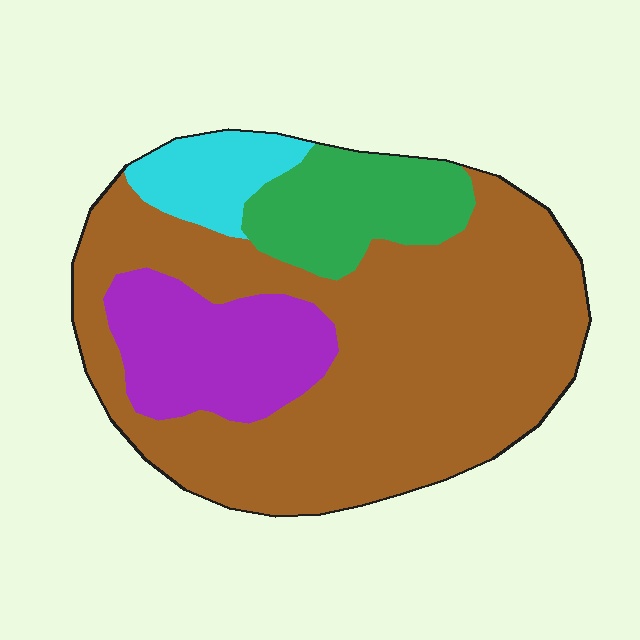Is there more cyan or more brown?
Brown.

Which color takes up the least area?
Cyan, at roughly 10%.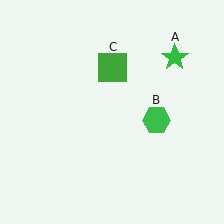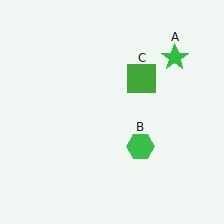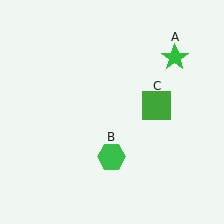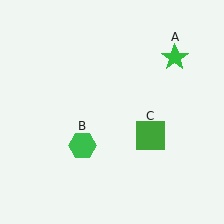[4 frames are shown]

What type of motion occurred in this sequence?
The green hexagon (object B), green square (object C) rotated clockwise around the center of the scene.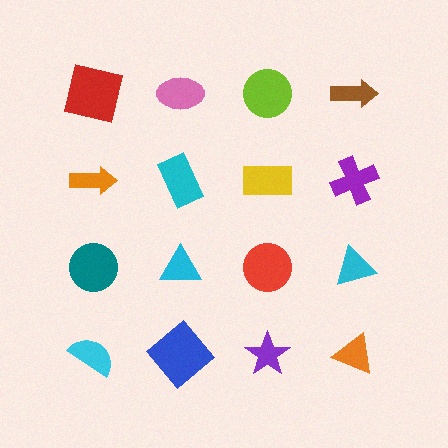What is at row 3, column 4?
A cyan triangle.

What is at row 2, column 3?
A yellow rectangle.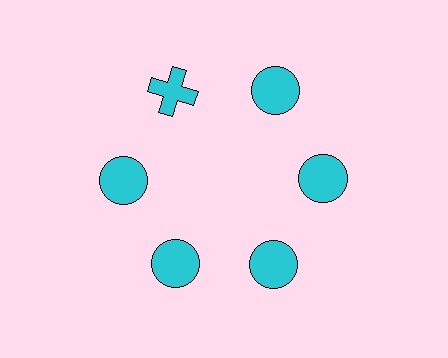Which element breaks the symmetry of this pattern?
The cyan cross at roughly the 11 o'clock position breaks the symmetry. All other shapes are cyan circles.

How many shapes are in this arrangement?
There are 6 shapes arranged in a ring pattern.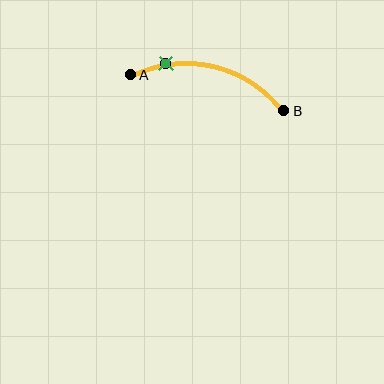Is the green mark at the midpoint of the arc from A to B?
No. The green mark lies on the arc but is closer to endpoint A. The arc midpoint would be at the point on the curve equidistant along the arc from both A and B.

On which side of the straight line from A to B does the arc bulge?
The arc bulges above the straight line connecting A and B.